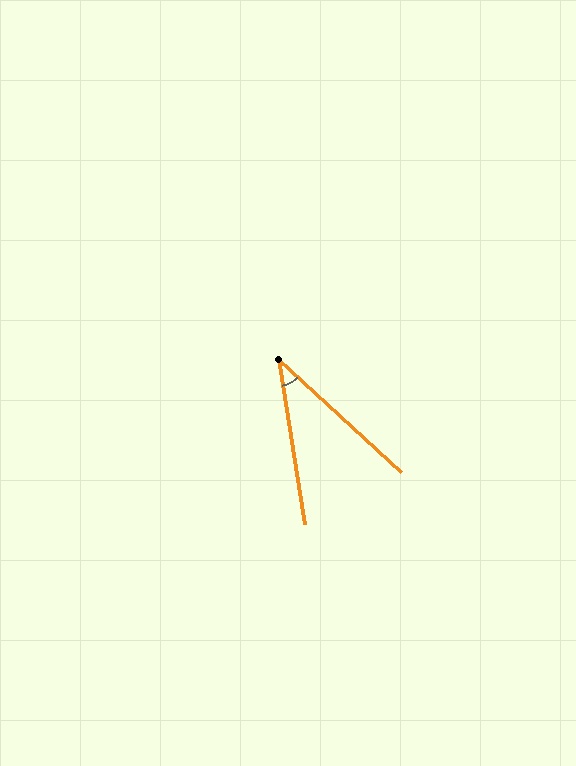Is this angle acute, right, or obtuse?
It is acute.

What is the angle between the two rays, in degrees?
Approximately 38 degrees.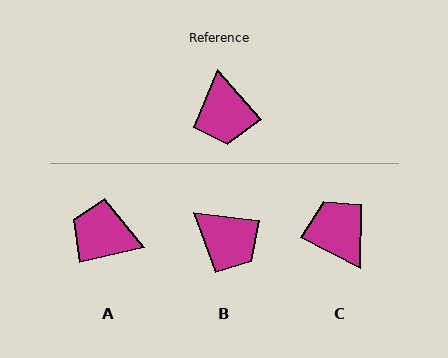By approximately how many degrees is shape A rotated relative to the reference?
Approximately 119 degrees clockwise.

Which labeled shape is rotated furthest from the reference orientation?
C, about 159 degrees away.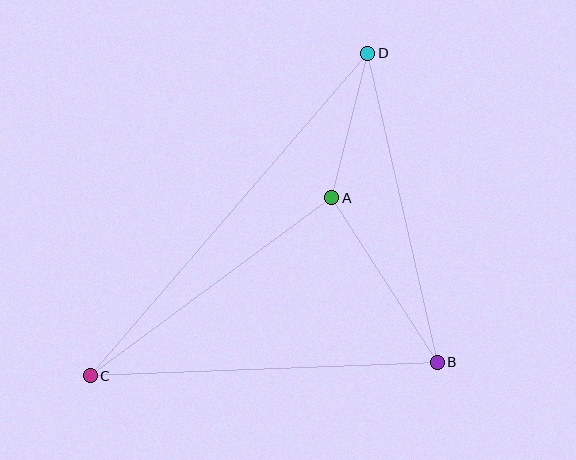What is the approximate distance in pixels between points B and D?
The distance between B and D is approximately 317 pixels.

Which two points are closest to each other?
Points A and D are closest to each other.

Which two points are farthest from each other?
Points C and D are farthest from each other.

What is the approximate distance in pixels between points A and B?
The distance between A and B is approximately 195 pixels.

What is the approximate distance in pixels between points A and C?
The distance between A and C is approximately 300 pixels.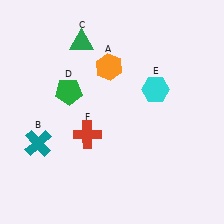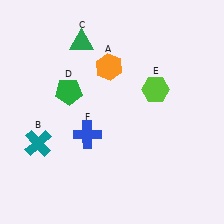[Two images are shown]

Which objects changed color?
E changed from cyan to lime. F changed from red to blue.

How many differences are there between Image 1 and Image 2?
There are 2 differences between the two images.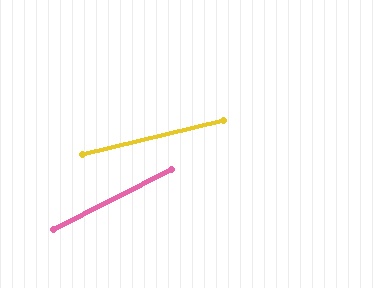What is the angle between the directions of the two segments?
Approximately 13 degrees.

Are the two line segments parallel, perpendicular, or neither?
Neither parallel nor perpendicular — they differ by about 13°.